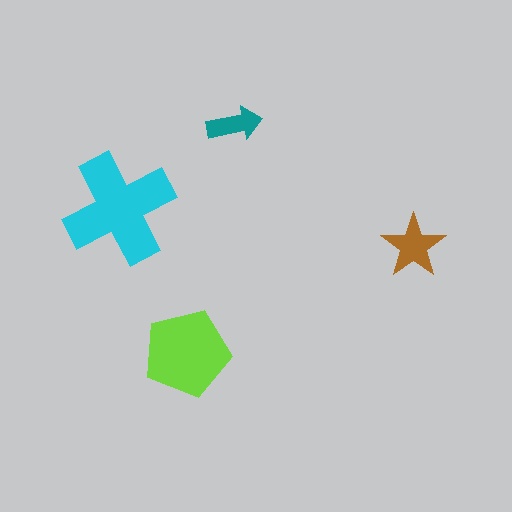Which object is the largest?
The cyan cross.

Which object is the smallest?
The teal arrow.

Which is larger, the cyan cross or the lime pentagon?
The cyan cross.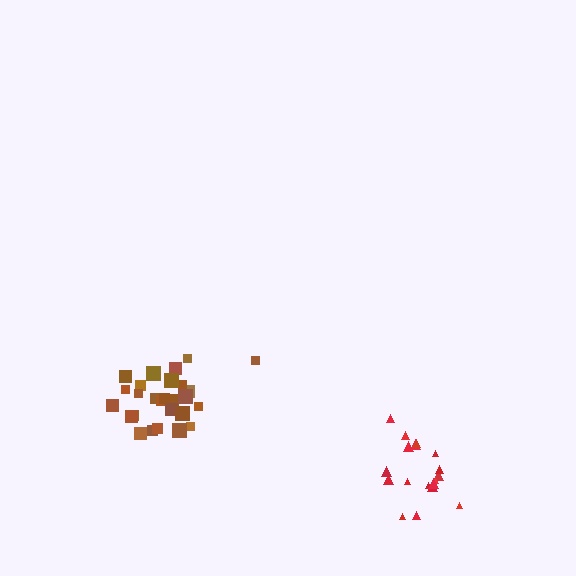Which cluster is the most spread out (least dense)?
Red.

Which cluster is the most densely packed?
Brown.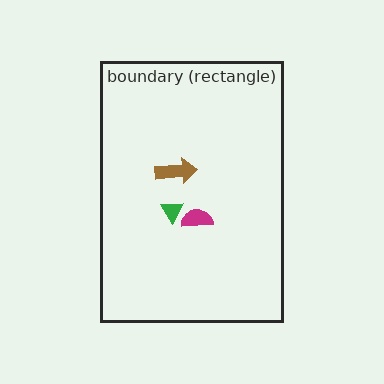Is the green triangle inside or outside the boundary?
Inside.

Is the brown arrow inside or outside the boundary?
Inside.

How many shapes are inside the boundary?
3 inside, 0 outside.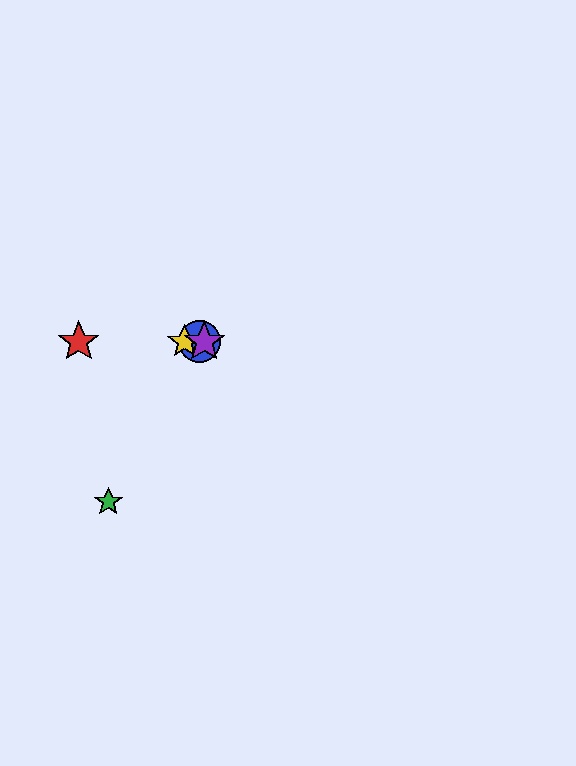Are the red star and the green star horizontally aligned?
No, the red star is at y≈342 and the green star is at y≈502.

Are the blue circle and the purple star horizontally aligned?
Yes, both are at y≈342.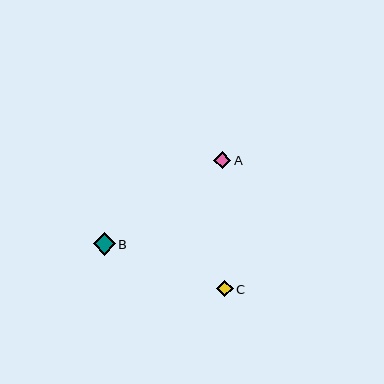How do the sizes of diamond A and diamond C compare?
Diamond A and diamond C are approximately the same size.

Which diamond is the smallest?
Diamond C is the smallest with a size of approximately 16 pixels.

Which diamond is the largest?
Diamond B is the largest with a size of approximately 22 pixels.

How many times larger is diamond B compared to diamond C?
Diamond B is approximately 1.4 times the size of diamond C.